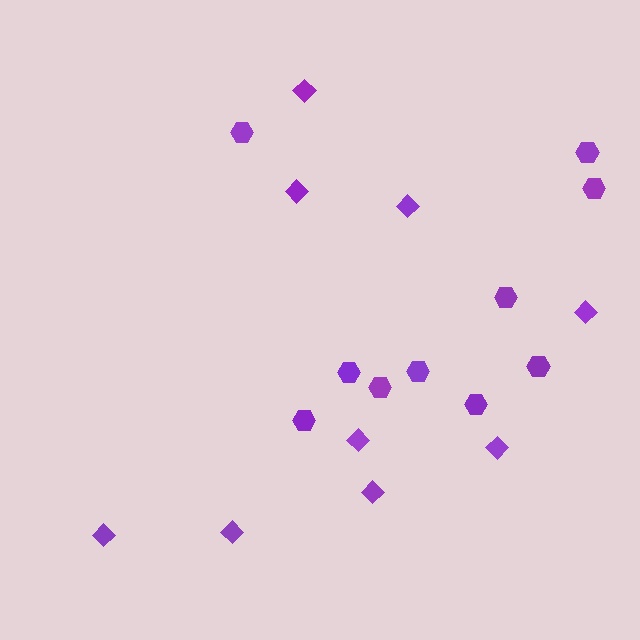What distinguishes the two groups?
There are 2 groups: one group of hexagons (10) and one group of diamonds (9).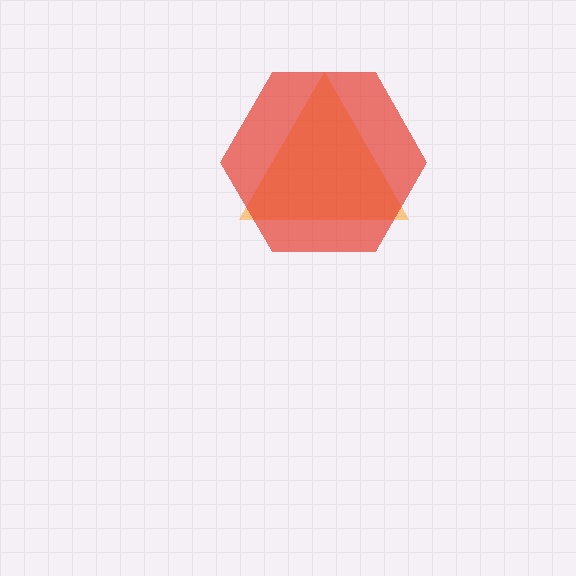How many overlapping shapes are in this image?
There are 2 overlapping shapes in the image.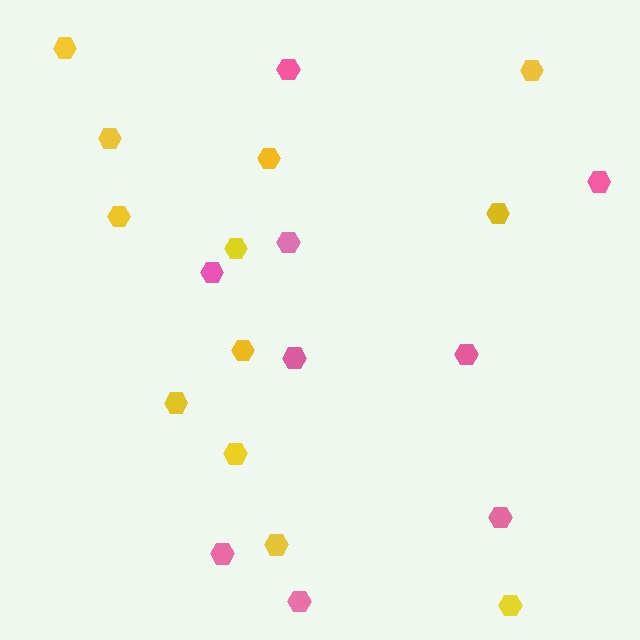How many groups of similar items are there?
There are 2 groups: one group of yellow hexagons (12) and one group of pink hexagons (9).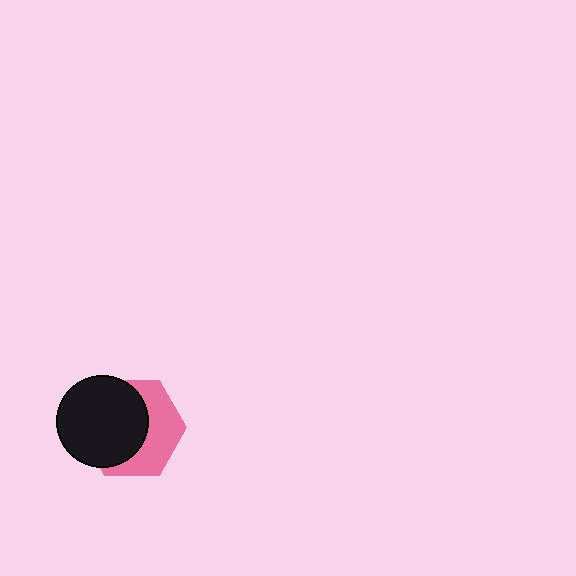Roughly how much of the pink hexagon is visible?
A small part of it is visible (roughly 44%).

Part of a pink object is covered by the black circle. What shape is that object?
It is a hexagon.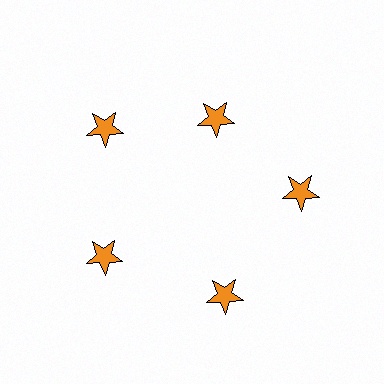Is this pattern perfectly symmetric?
No. The 5 orange stars are arranged in a ring, but one element near the 1 o'clock position is pulled inward toward the center, breaking the 5-fold rotational symmetry.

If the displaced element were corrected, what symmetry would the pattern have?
It would have 5-fold rotational symmetry — the pattern would map onto itself every 72 degrees.